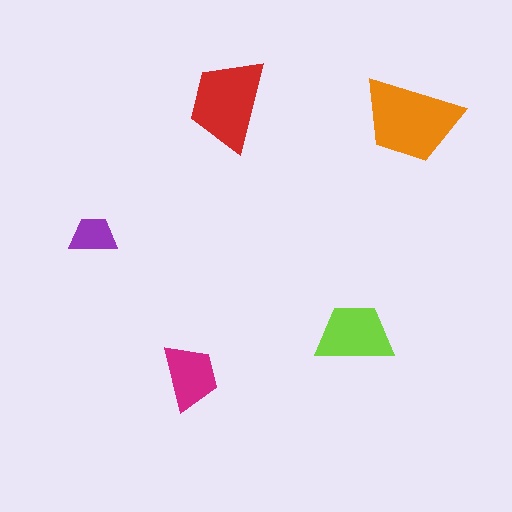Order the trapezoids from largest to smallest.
the orange one, the red one, the lime one, the magenta one, the purple one.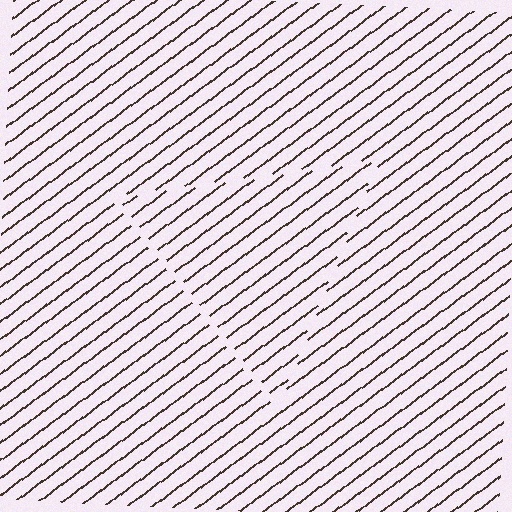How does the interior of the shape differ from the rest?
The interior of the shape contains the same grating, shifted by half a period — the contour is defined by the phase discontinuity where line-ends from the inner and outer gratings abut.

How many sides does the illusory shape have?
3 sides — the line-ends trace a triangle.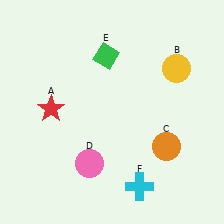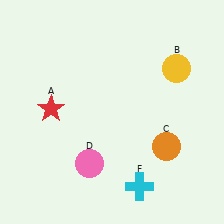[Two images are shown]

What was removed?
The green diamond (E) was removed in Image 2.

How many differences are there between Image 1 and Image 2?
There is 1 difference between the two images.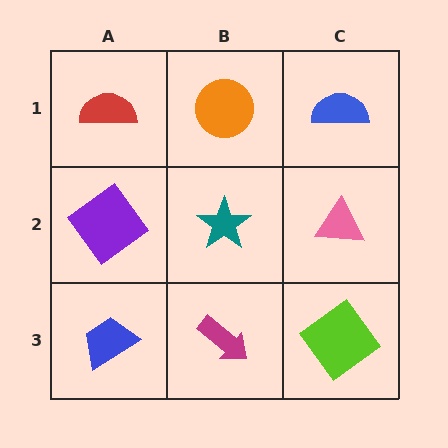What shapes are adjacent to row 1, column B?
A teal star (row 2, column B), a red semicircle (row 1, column A), a blue semicircle (row 1, column C).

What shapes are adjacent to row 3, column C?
A pink triangle (row 2, column C), a magenta arrow (row 3, column B).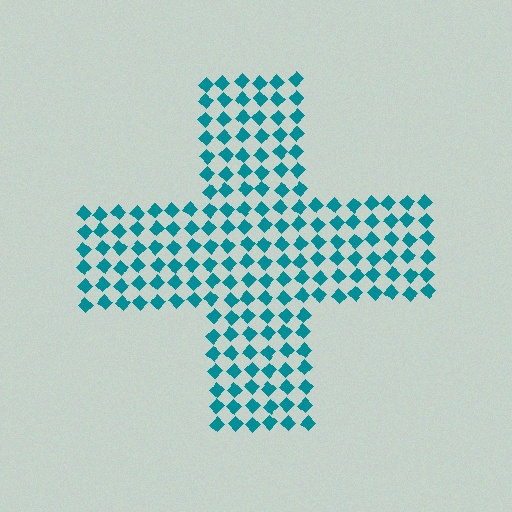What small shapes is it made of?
It is made of small diamonds.